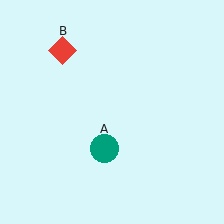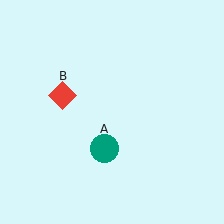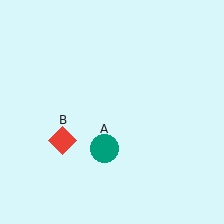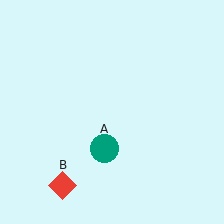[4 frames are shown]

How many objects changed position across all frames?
1 object changed position: red diamond (object B).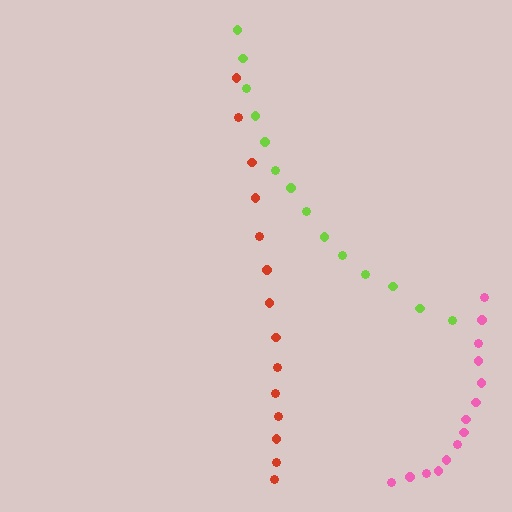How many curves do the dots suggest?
There are 3 distinct paths.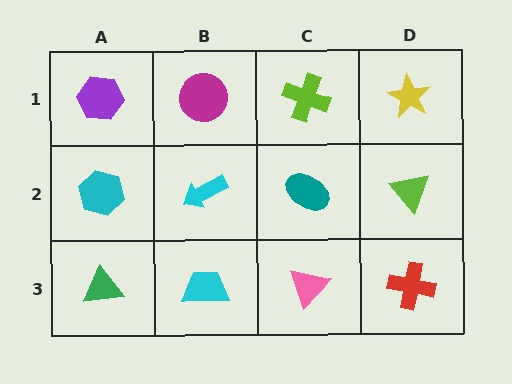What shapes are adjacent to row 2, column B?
A magenta circle (row 1, column B), a cyan trapezoid (row 3, column B), a cyan hexagon (row 2, column A), a teal ellipse (row 2, column C).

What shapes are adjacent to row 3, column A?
A cyan hexagon (row 2, column A), a cyan trapezoid (row 3, column B).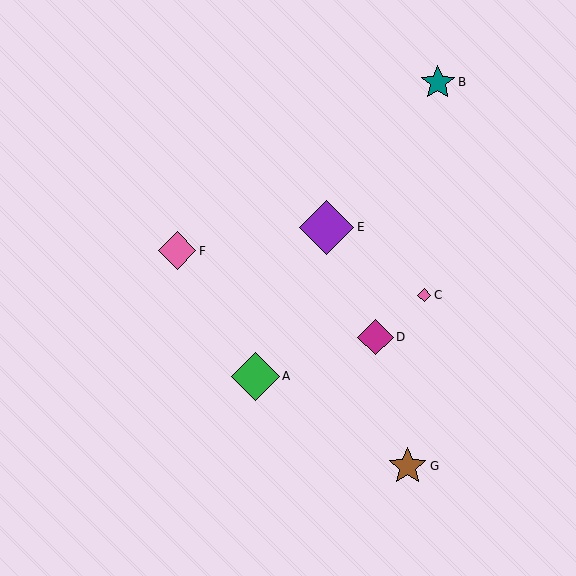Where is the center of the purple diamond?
The center of the purple diamond is at (327, 227).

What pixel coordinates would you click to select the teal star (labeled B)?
Click at (438, 82) to select the teal star B.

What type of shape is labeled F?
Shape F is a pink diamond.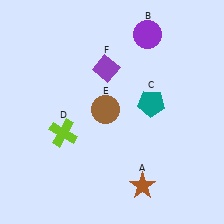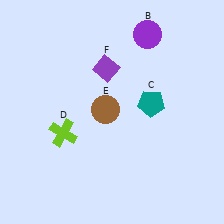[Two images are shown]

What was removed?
The brown star (A) was removed in Image 2.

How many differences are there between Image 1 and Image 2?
There is 1 difference between the two images.